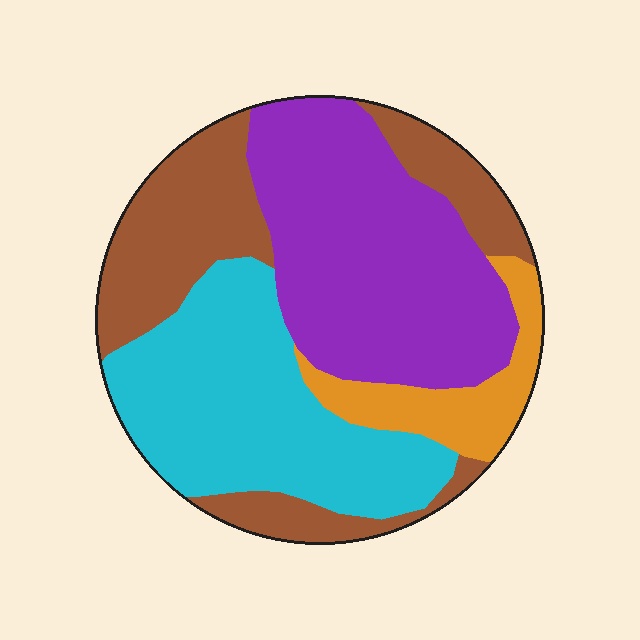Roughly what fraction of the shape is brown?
Brown takes up about one quarter (1/4) of the shape.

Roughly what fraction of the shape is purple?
Purple covers around 35% of the shape.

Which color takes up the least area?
Orange, at roughly 10%.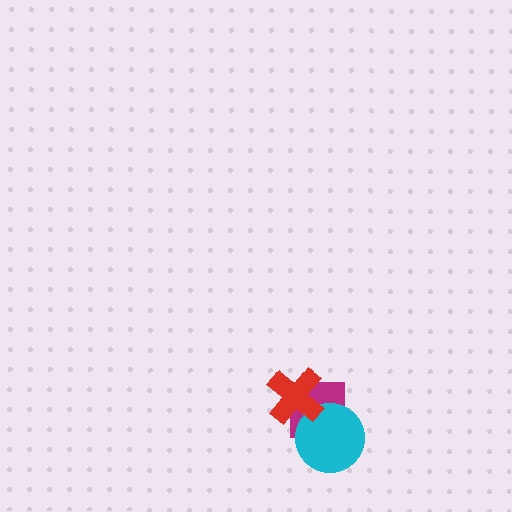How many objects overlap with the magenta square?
2 objects overlap with the magenta square.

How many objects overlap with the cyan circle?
2 objects overlap with the cyan circle.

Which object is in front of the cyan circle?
The red cross is in front of the cyan circle.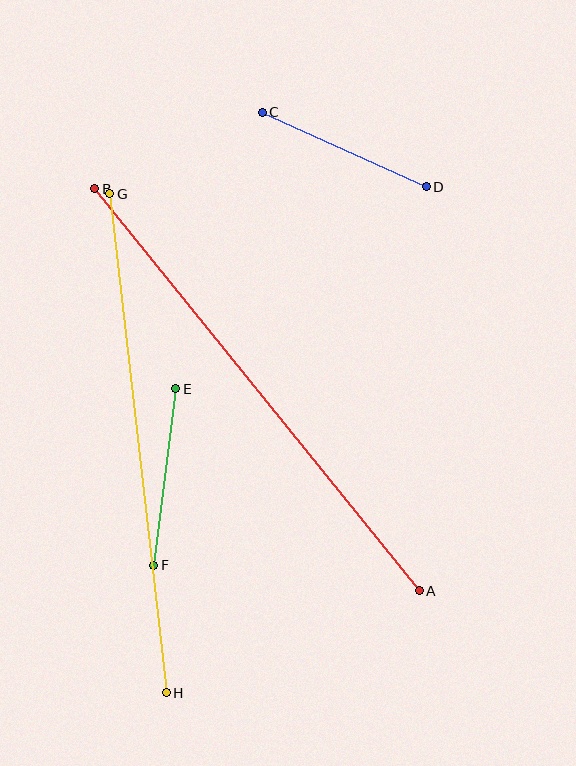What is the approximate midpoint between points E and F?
The midpoint is at approximately (165, 477) pixels.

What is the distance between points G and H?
The distance is approximately 502 pixels.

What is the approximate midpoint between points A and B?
The midpoint is at approximately (257, 390) pixels.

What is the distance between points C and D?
The distance is approximately 180 pixels.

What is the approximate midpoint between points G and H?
The midpoint is at approximately (138, 443) pixels.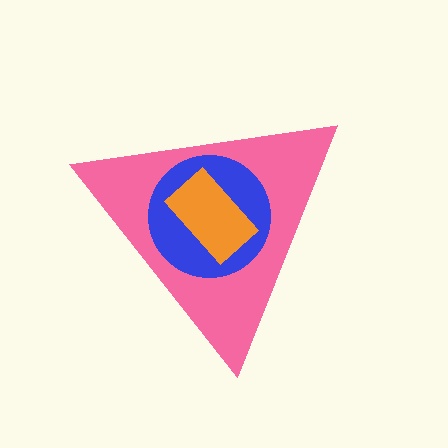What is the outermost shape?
The pink triangle.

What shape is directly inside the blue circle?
The orange rectangle.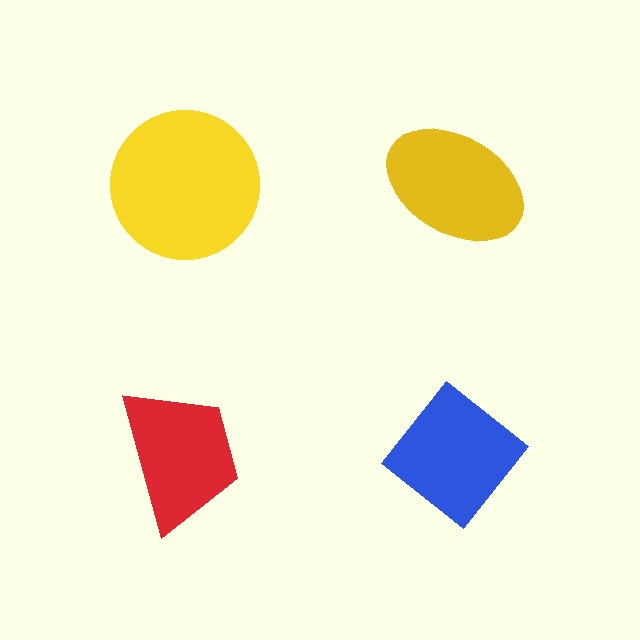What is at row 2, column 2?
A blue diamond.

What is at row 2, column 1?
A red trapezoid.